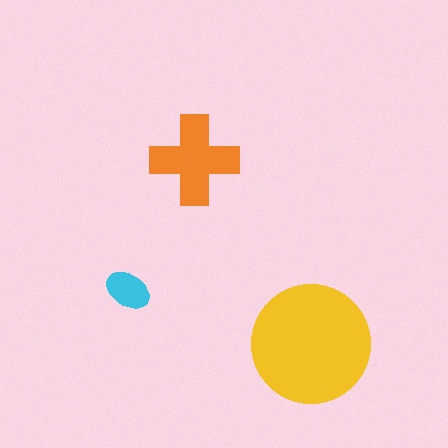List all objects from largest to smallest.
The yellow circle, the orange cross, the cyan ellipse.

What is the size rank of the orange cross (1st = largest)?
2nd.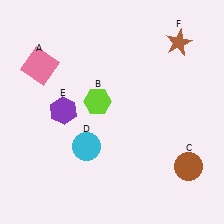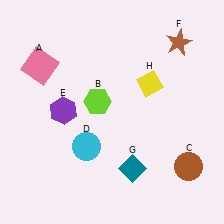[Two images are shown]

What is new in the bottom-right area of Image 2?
A teal diamond (G) was added in the bottom-right area of Image 2.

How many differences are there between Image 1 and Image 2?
There are 2 differences between the two images.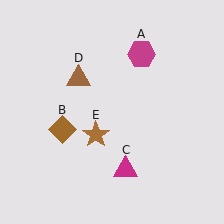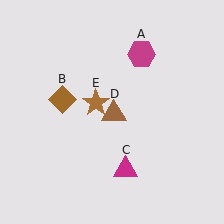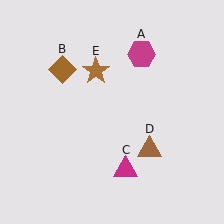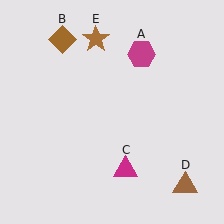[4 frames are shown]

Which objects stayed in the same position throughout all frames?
Magenta hexagon (object A) and magenta triangle (object C) remained stationary.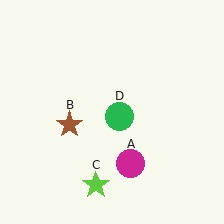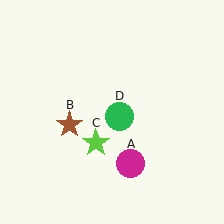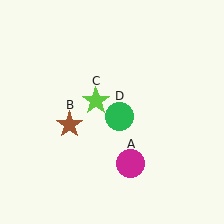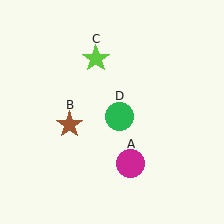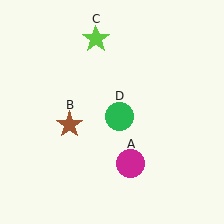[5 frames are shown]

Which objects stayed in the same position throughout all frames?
Magenta circle (object A) and brown star (object B) and green circle (object D) remained stationary.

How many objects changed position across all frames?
1 object changed position: lime star (object C).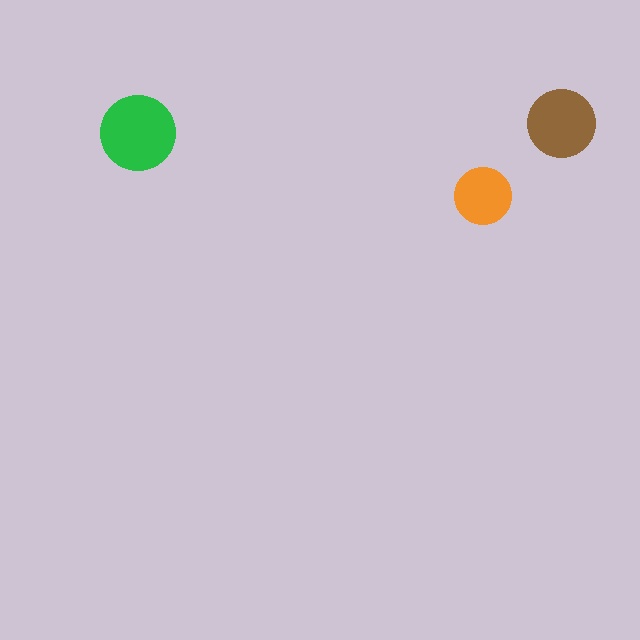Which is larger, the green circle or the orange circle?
The green one.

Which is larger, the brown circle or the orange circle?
The brown one.